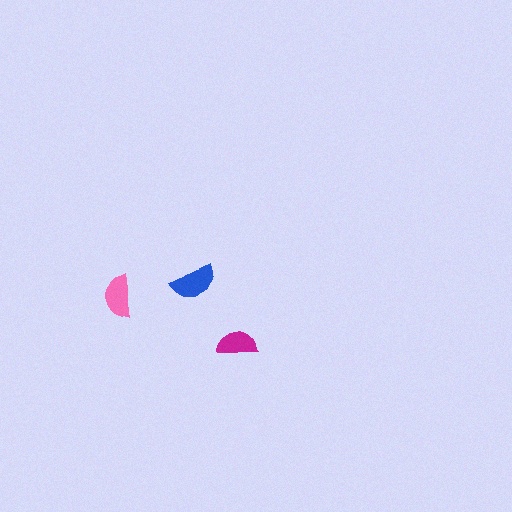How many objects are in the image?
There are 3 objects in the image.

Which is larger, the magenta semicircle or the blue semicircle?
The blue one.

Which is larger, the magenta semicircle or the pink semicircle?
The pink one.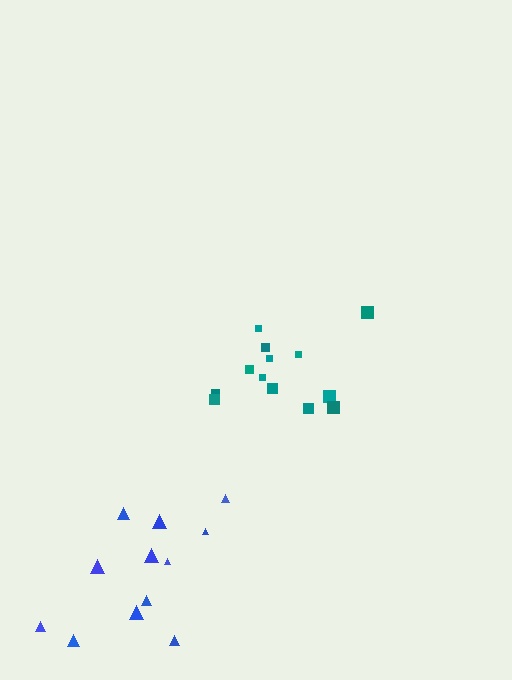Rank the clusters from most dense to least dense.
teal, blue.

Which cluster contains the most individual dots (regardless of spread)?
Teal (13).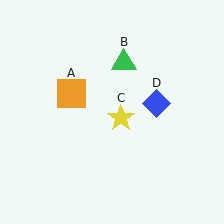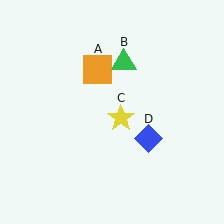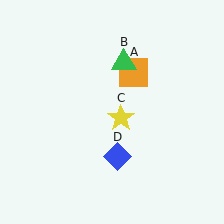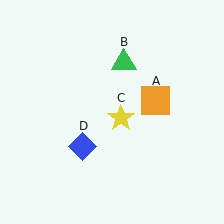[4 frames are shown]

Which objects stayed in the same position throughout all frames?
Green triangle (object B) and yellow star (object C) remained stationary.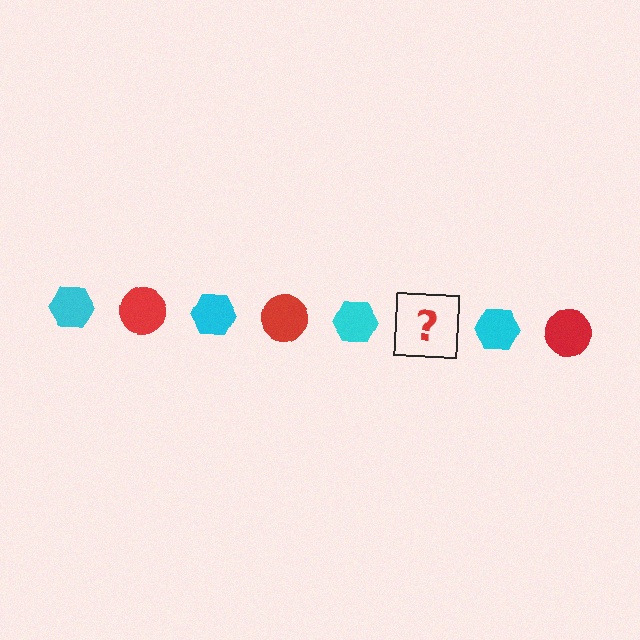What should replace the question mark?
The question mark should be replaced with a red circle.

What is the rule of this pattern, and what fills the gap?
The rule is that the pattern alternates between cyan hexagon and red circle. The gap should be filled with a red circle.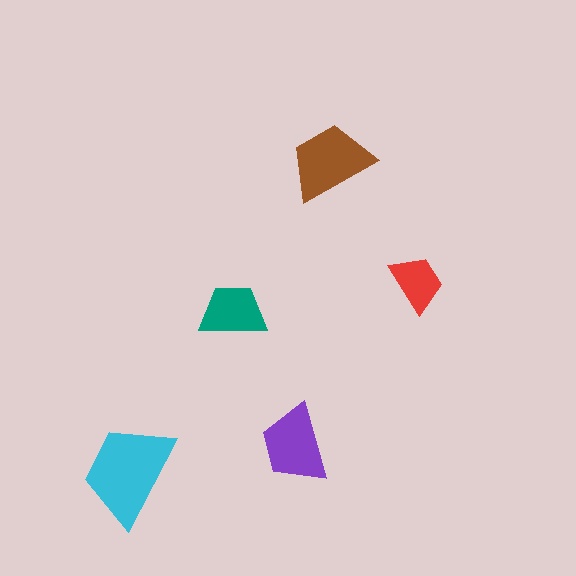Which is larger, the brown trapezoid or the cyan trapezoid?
The cyan one.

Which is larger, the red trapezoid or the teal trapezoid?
The teal one.